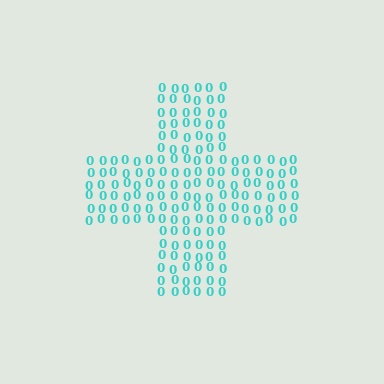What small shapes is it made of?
It is made of small digit 0's.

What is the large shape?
The large shape is a cross.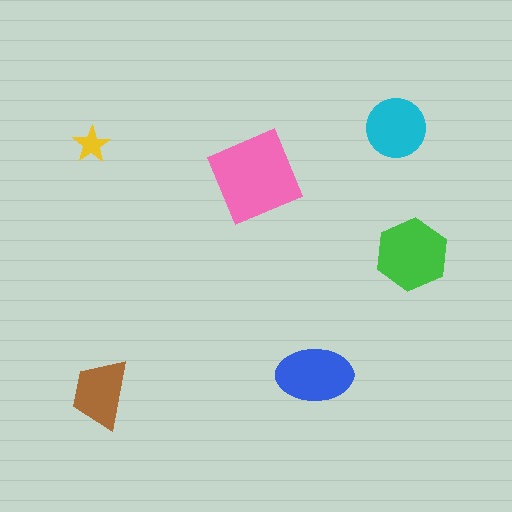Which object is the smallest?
The yellow star.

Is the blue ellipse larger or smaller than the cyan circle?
Larger.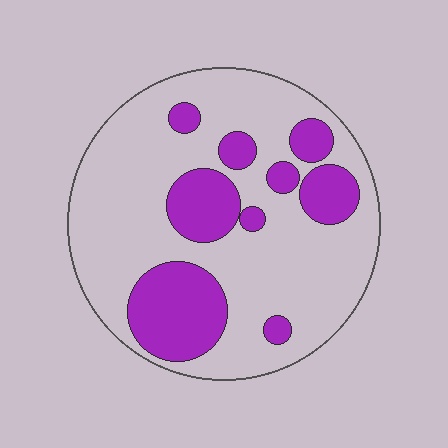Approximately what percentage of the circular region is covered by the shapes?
Approximately 25%.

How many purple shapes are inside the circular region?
9.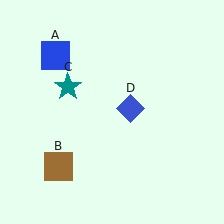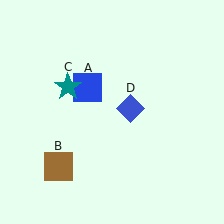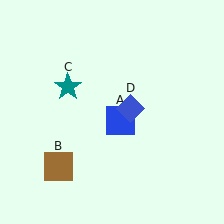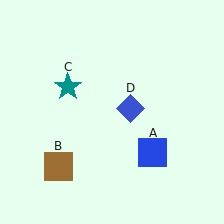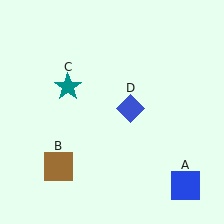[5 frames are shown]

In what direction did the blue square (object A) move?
The blue square (object A) moved down and to the right.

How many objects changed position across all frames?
1 object changed position: blue square (object A).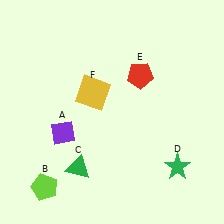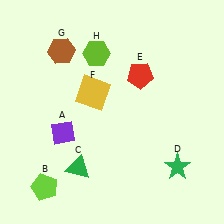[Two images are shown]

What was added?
A brown hexagon (G), a lime hexagon (H) were added in Image 2.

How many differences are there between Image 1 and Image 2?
There are 2 differences between the two images.